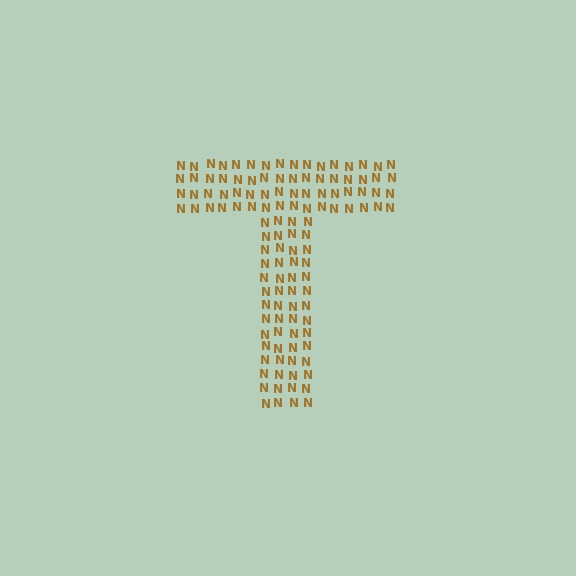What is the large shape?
The large shape is the letter T.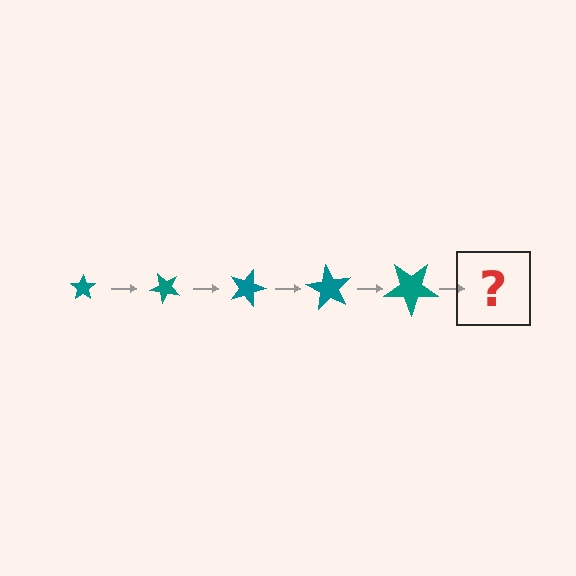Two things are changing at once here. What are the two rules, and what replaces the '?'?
The two rules are that the star grows larger each step and it rotates 45 degrees each step. The '?' should be a star, larger than the previous one and rotated 225 degrees from the start.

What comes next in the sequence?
The next element should be a star, larger than the previous one and rotated 225 degrees from the start.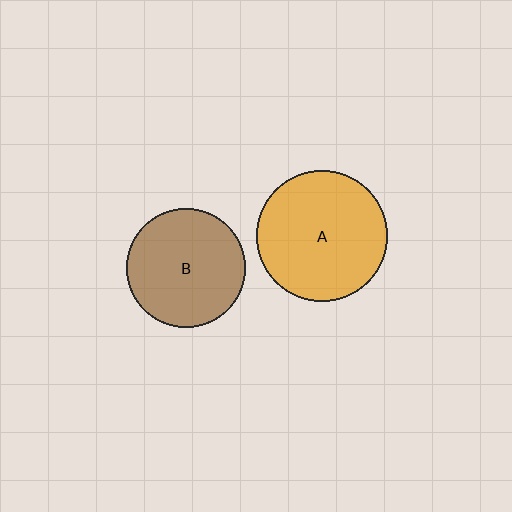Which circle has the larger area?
Circle A (orange).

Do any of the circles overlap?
No, none of the circles overlap.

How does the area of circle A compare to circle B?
Approximately 1.2 times.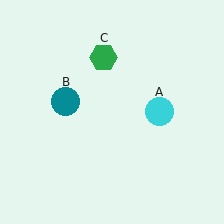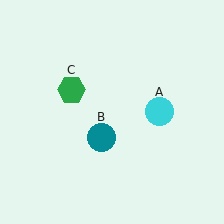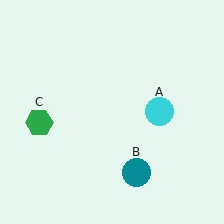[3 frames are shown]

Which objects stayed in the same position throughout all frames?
Cyan circle (object A) remained stationary.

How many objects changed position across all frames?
2 objects changed position: teal circle (object B), green hexagon (object C).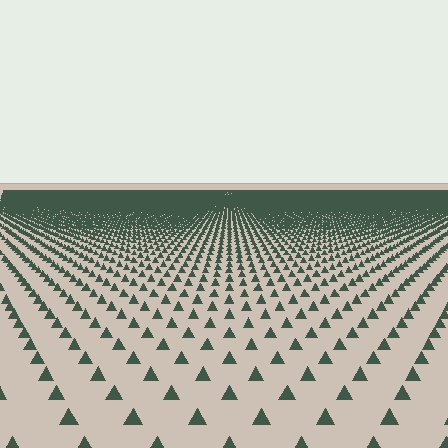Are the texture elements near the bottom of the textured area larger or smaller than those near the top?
Larger. Near the bottom, elements are closer to the viewer and appear at a bigger on-screen size.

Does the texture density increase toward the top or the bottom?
Density increases toward the top.